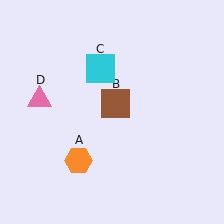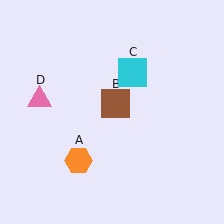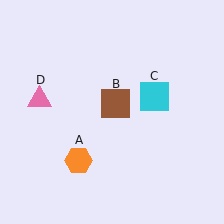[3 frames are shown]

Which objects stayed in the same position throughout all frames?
Orange hexagon (object A) and brown square (object B) and pink triangle (object D) remained stationary.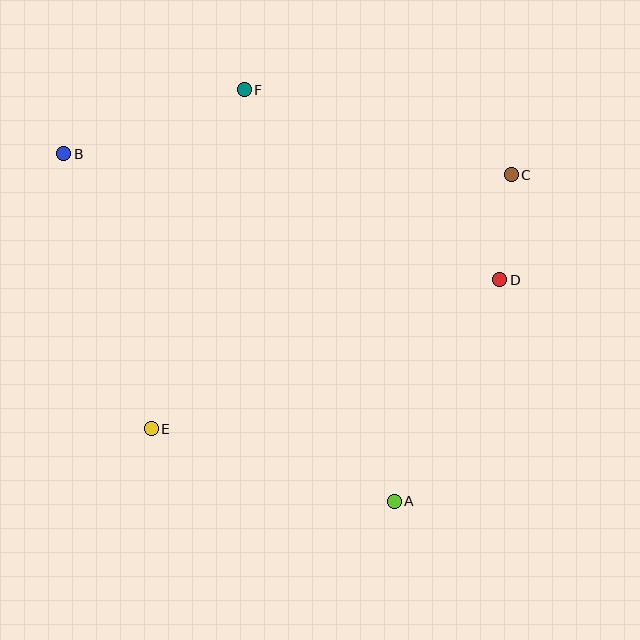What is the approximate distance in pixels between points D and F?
The distance between D and F is approximately 318 pixels.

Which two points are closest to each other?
Points C and D are closest to each other.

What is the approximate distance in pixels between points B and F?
The distance between B and F is approximately 192 pixels.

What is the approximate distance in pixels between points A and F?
The distance between A and F is approximately 438 pixels.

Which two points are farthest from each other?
Points A and B are farthest from each other.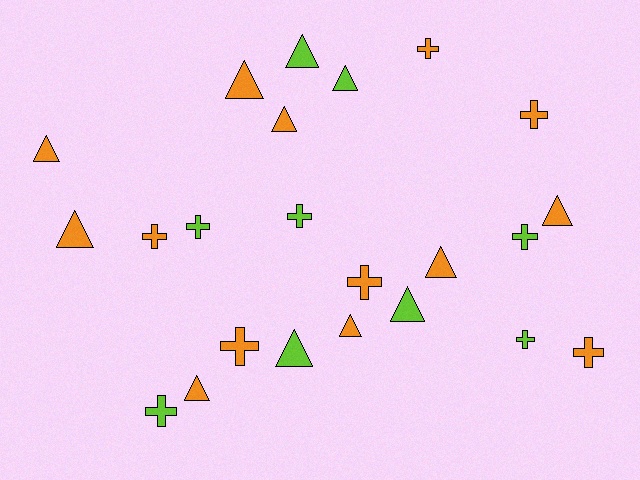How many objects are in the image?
There are 23 objects.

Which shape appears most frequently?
Triangle, with 12 objects.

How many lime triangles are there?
There are 4 lime triangles.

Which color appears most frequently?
Orange, with 14 objects.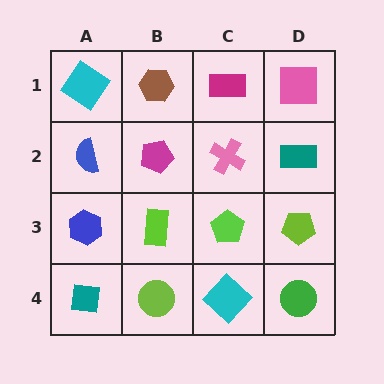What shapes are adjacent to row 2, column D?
A pink square (row 1, column D), a lime pentagon (row 3, column D), a pink cross (row 2, column C).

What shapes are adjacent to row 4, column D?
A lime pentagon (row 3, column D), a cyan diamond (row 4, column C).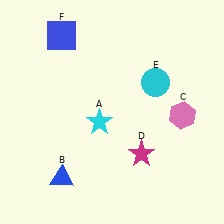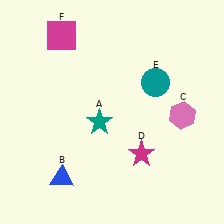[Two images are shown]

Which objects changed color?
A changed from cyan to teal. E changed from cyan to teal. F changed from blue to magenta.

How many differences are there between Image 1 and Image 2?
There are 3 differences between the two images.